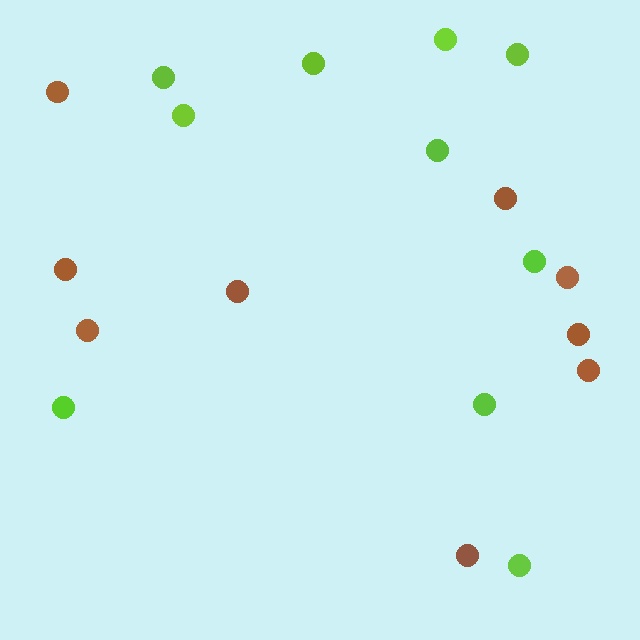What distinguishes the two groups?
There are 2 groups: one group of brown circles (9) and one group of lime circles (10).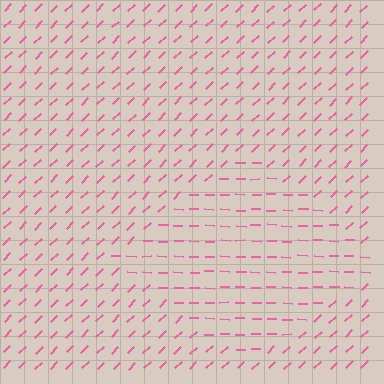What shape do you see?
I see a diamond.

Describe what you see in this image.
The image is filled with small pink line segments. A diamond region in the image has lines oriented differently from the surrounding lines, creating a visible texture boundary.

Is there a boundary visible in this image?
Yes, there is a texture boundary formed by a change in line orientation.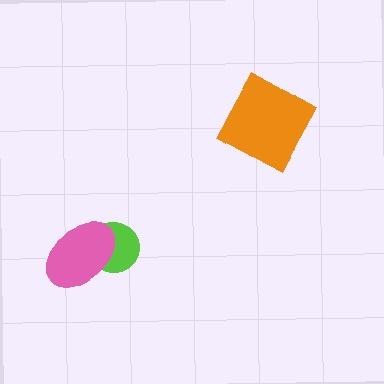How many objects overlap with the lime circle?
1 object overlaps with the lime circle.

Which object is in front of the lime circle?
The pink ellipse is in front of the lime circle.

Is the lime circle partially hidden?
Yes, it is partially covered by another shape.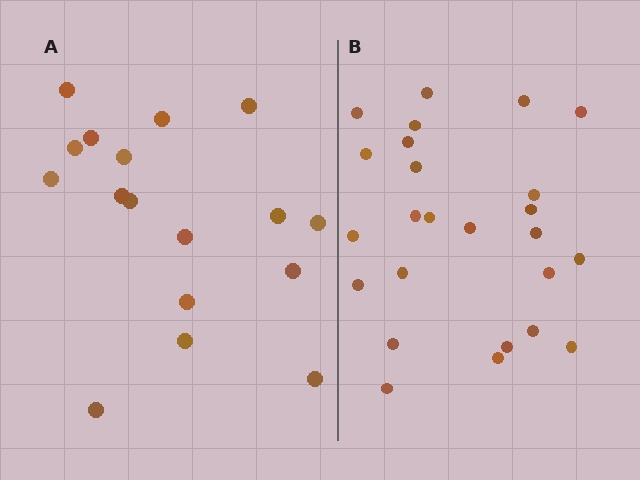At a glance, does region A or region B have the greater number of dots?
Region B (the right region) has more dots.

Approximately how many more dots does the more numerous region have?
Region B has roughly 8 or so more dots than region A.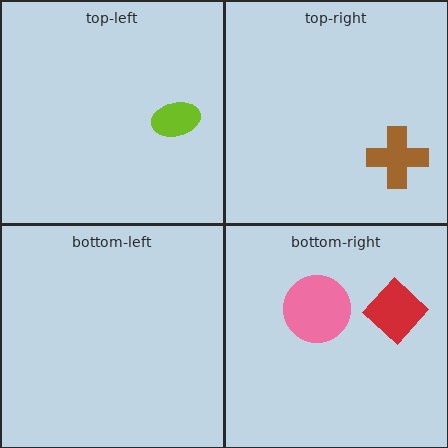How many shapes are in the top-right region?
1.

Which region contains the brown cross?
The top-right region.